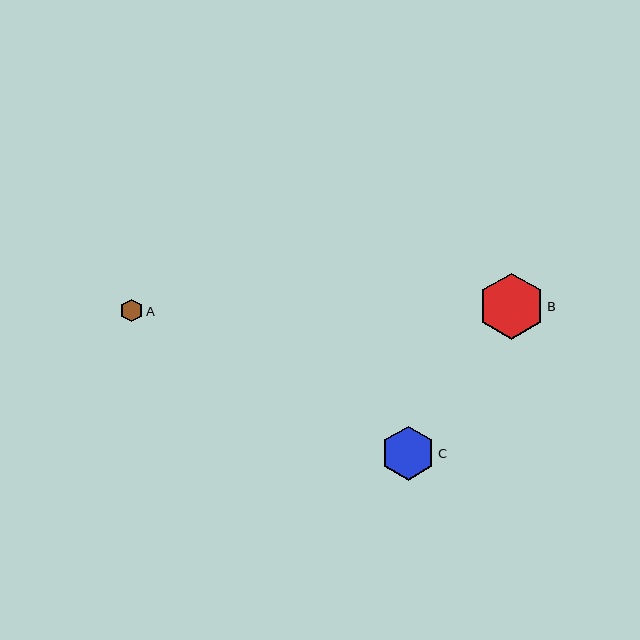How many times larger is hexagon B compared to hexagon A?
Hexagon B is approximately 2.9 times the size of hexagon A.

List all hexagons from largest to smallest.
From largest to smallest: B, C, A.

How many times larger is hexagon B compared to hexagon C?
Hexagon B is approximately 1.2 times the size of hexagon C.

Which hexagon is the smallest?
Hexagon A is the smallest with a size of approximately 22 pixels.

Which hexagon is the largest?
Hexagon B is the largest with a size of approximately 66 pixels.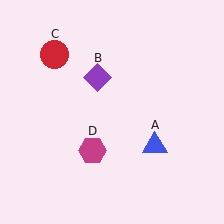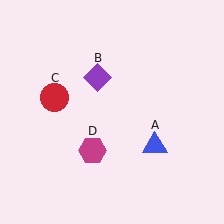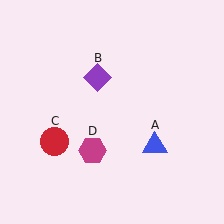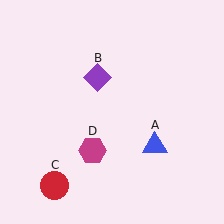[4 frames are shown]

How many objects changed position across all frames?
1 object changed position: red circle (object C).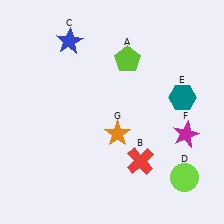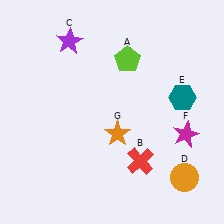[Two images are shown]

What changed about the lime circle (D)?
In Image 1, D is lime. In Image 2, it changed to orange.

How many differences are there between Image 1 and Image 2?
There are 2 differences between the two images.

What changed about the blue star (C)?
In Image 1, C is blue. In Image 2, it changed to purple.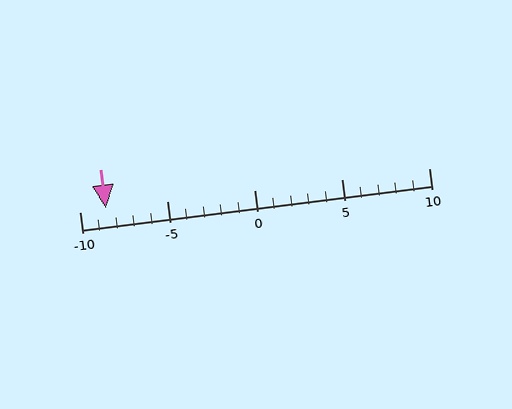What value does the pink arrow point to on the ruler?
The pink arrow points to approximately -8.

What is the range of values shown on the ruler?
The ruler shows values from -10 to 10.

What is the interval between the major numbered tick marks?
The major tick marks are spaced 5 units apart.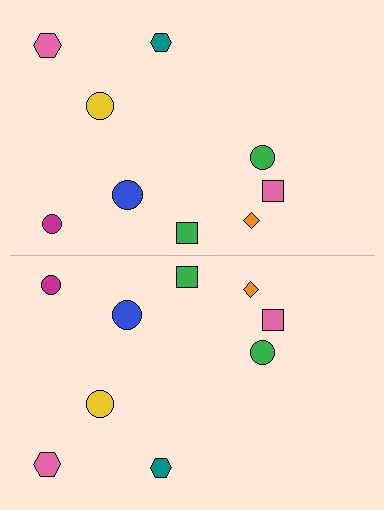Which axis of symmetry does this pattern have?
The pattern has a horizontal axis of symmetry running through the center of the image.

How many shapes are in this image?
There are 18 shapes in this image.